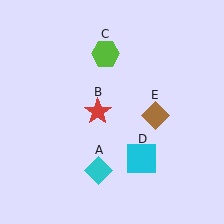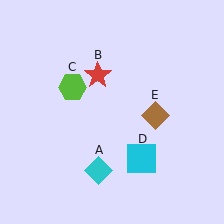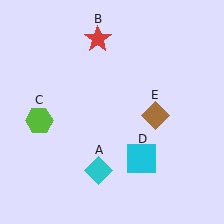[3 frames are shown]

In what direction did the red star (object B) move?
The red star (object B) moved up.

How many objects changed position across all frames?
2 objects changed position: red star (object B), lime hexagon (object C).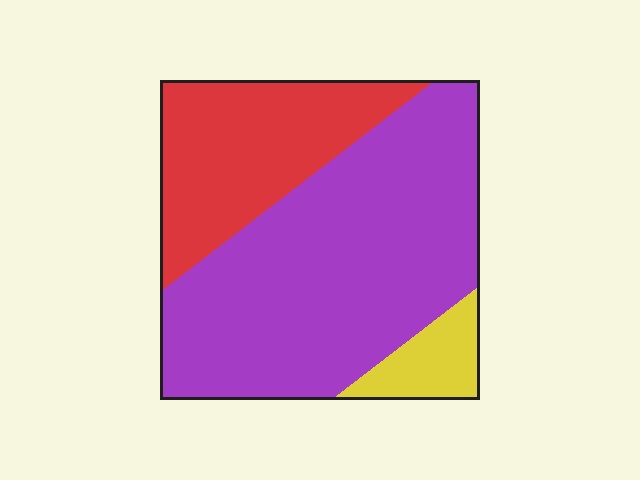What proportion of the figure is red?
Red covers 29% of the figure.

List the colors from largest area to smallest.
From largest to smallest: purple, red, yellow.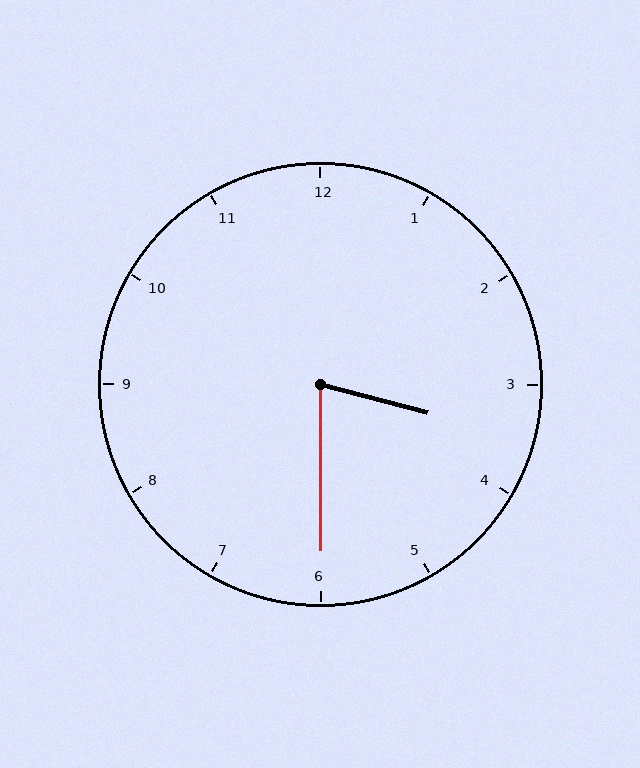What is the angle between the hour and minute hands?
Approximately 75 degrees.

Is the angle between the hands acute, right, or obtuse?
It is acute.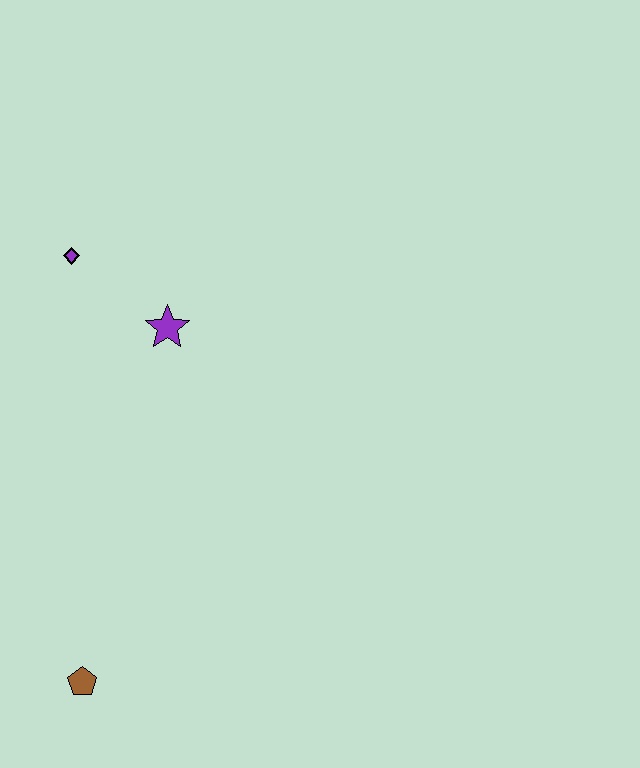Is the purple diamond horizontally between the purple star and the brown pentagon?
No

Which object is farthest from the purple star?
The brown pentagon is farthest from the purple star.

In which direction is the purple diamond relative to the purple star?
The purple diamond is to the left of the purple star.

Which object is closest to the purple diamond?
The purple star is closest to the purple diamond.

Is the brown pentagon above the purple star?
No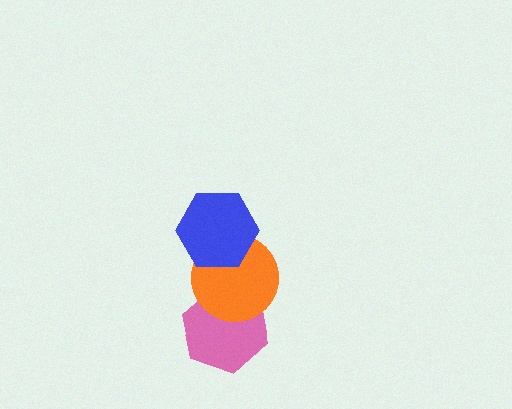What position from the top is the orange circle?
The orange circle is 2nd from the top.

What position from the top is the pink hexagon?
The pink hexagon is 3rd from the top.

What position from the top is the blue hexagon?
The blue hexagon is 1st from the top.